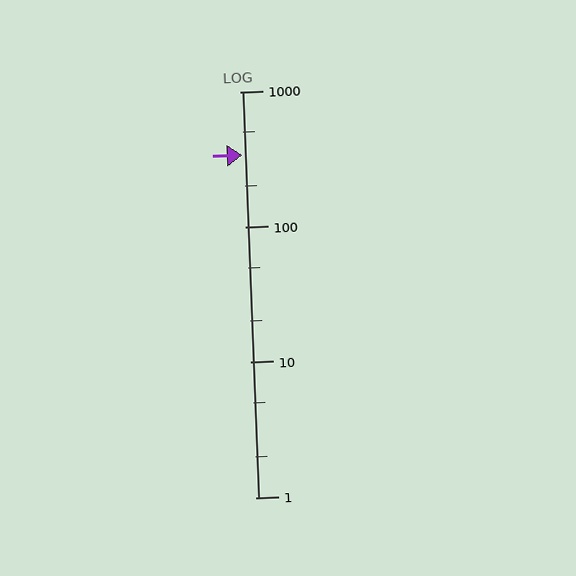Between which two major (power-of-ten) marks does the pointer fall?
The pointer is between 100 and 1000.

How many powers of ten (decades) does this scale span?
The scale spans 3 decades, from 1 to 1000.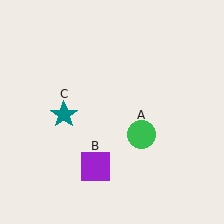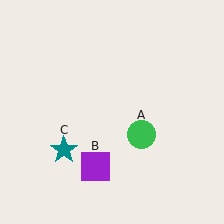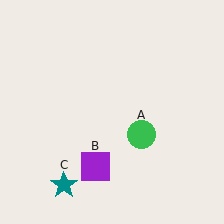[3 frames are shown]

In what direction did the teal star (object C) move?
The teal star (object C) moved down.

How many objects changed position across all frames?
1 object changed position: teal star (object C).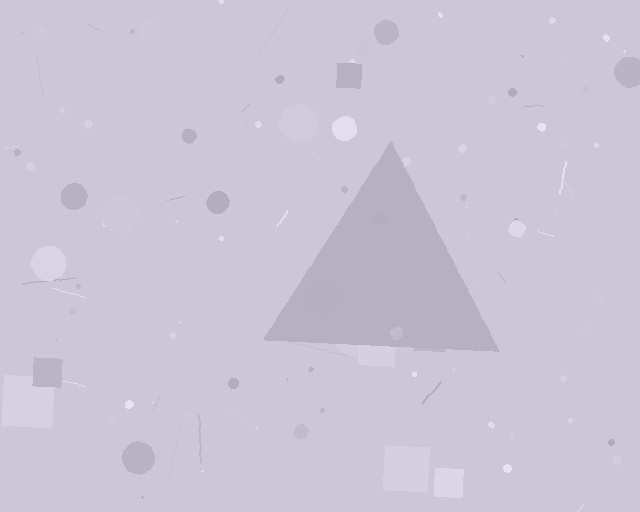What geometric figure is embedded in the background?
A triangle is embedded in the background.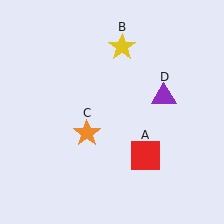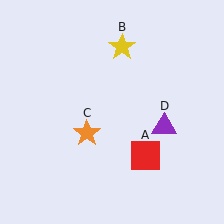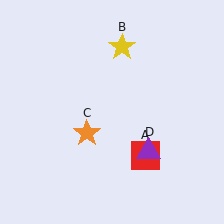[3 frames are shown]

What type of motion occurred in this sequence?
The purple triangle (object D) rotated clockwise around the center of the scene.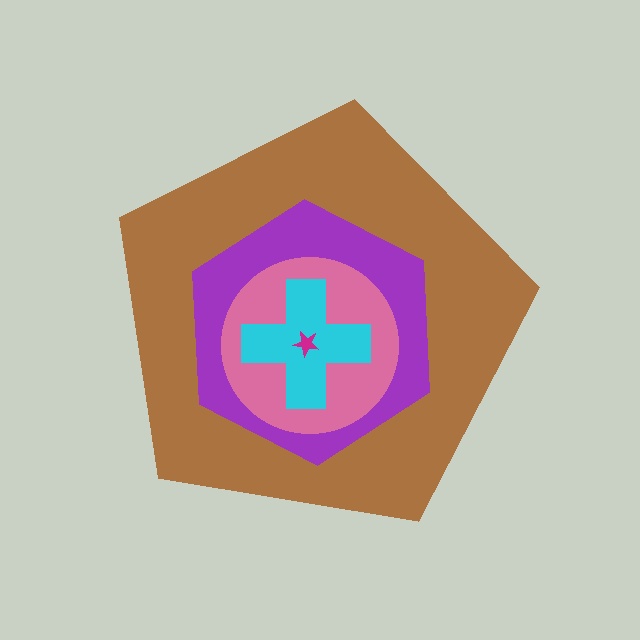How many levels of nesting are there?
5.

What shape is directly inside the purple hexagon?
The pink circle.